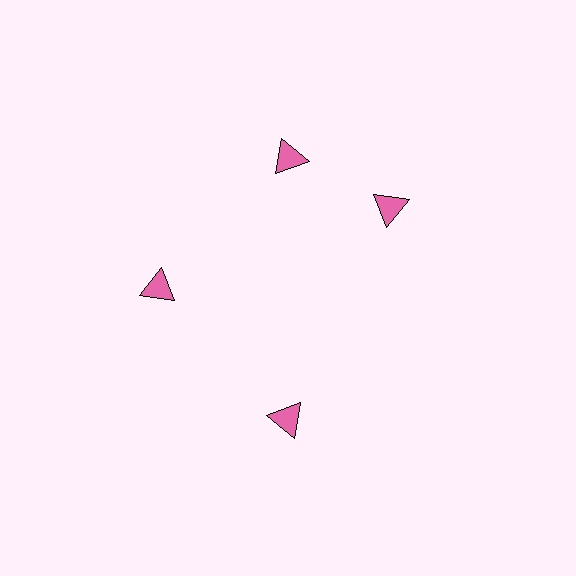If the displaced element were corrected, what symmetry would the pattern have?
It would have 4-fold rotational symmetry — the pattern would map onto itself every 90 degrees.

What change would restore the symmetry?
The symmetry would be restored by rotating it back into even spacing with its neighbors so that all 4 triangles sit at equal angles and equal distance from the center.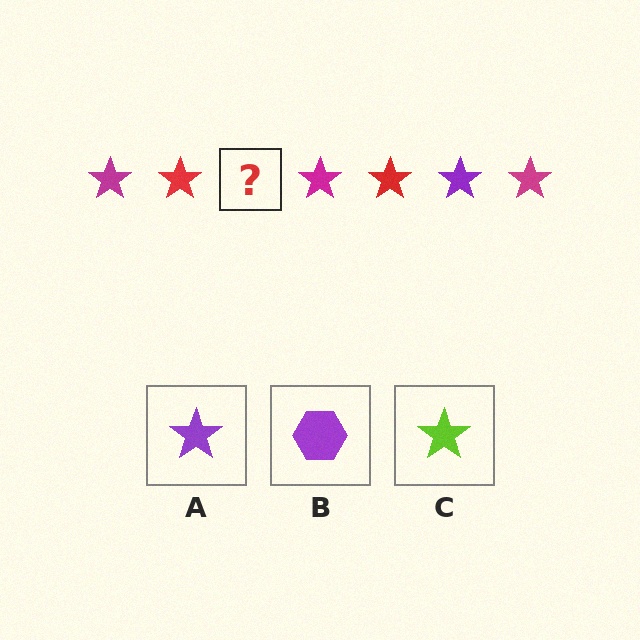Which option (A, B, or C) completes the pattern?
A.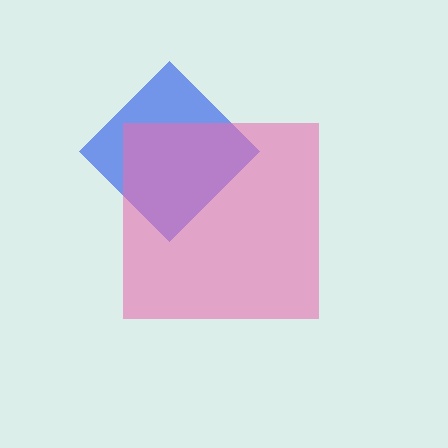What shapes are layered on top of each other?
The layered shapes are: a blue diamond, a pink square.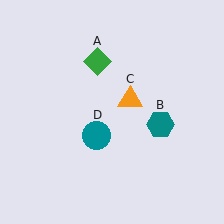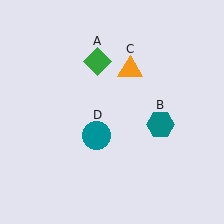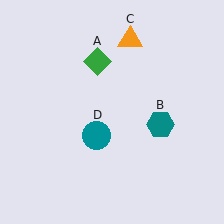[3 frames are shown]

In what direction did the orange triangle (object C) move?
The orange triangle (object C) moved up.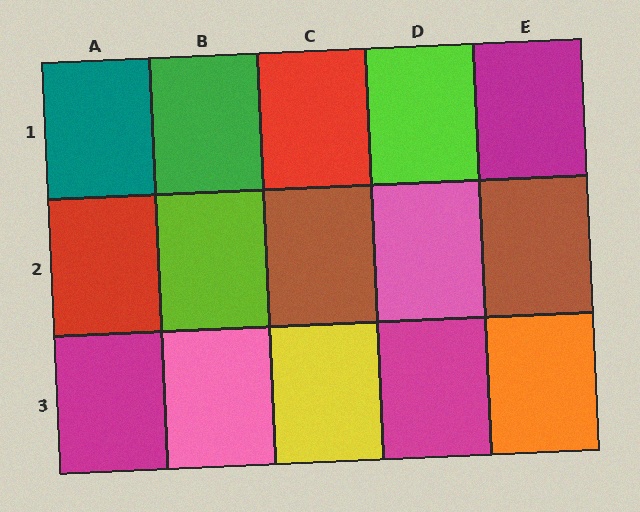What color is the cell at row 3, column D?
Magenta.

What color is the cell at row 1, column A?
Teal.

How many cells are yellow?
1 cell is yellow.